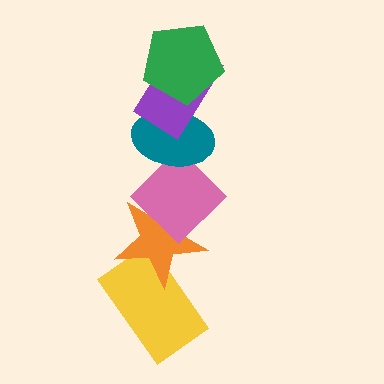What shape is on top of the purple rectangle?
The green pentagon is on top of the purple rectangle.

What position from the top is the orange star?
The orange star is 5th from the top.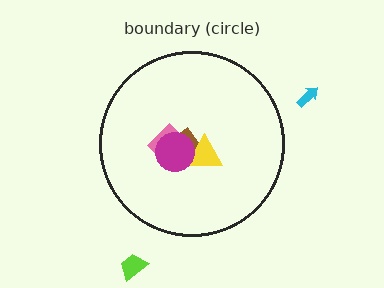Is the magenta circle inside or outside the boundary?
Inside.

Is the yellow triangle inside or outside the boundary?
Inside.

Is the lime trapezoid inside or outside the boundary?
Outside.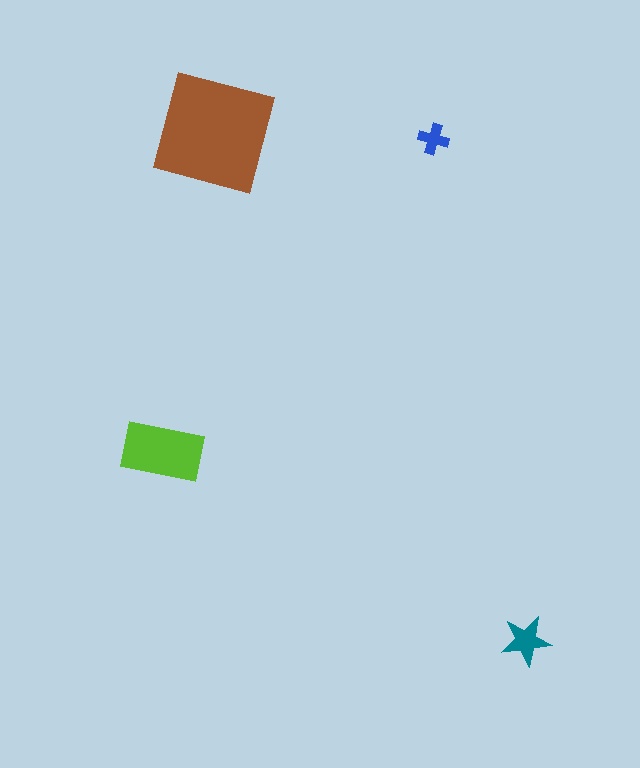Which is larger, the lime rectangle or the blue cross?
The lime rectangle.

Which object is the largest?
The brown square.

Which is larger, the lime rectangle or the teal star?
The lime rectangle.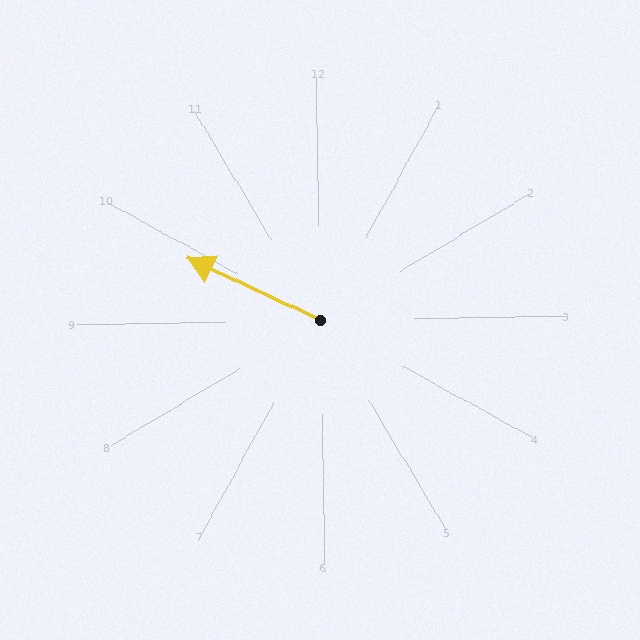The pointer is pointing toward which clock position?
Roughly 10 o'clock.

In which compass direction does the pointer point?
Northwest.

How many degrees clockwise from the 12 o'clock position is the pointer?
Approximately 296 degrees.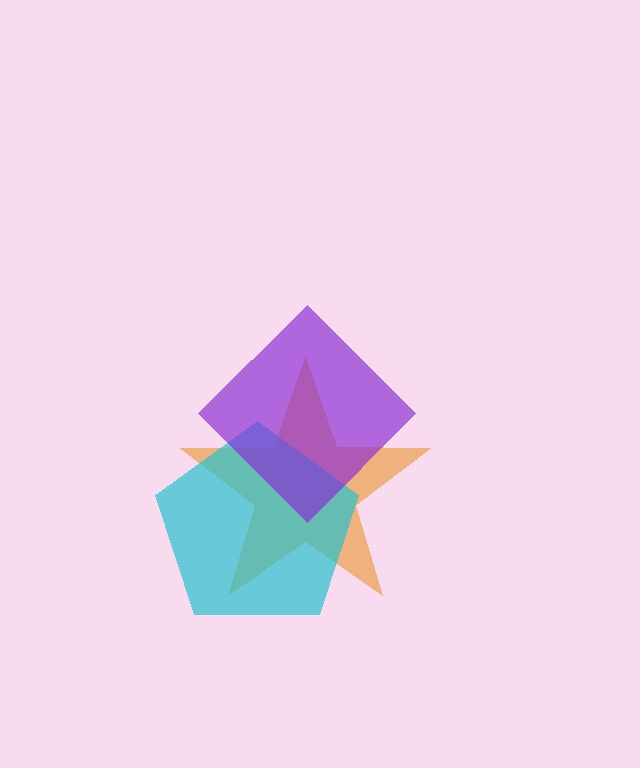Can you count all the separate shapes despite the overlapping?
Yes, there are 3 separate shapes.